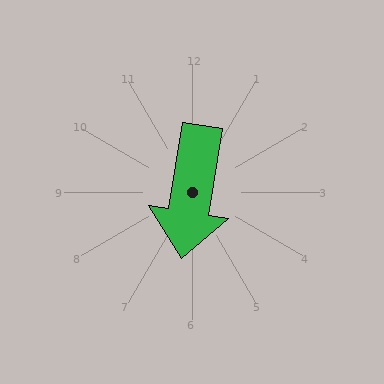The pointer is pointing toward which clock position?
Roughly 6 o'clock.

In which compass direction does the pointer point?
South.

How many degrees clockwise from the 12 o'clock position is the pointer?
Approximately 189 degrees.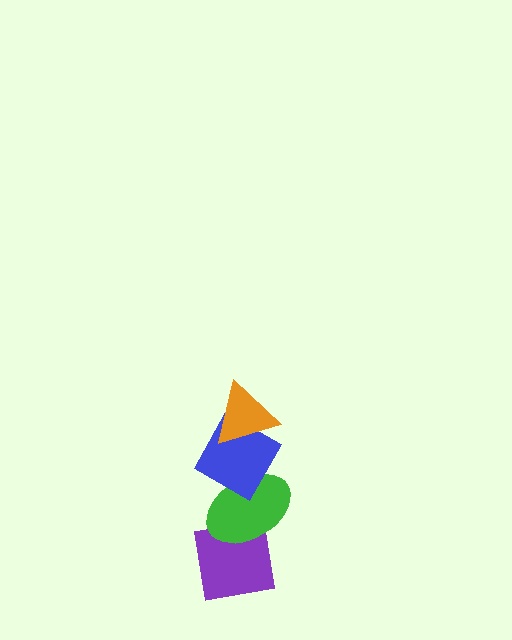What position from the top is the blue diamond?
The blue diamond is 2nd from the top.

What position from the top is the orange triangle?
The orange triangle is 1st from the top.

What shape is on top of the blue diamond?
The orange triangle is on top of the blue diamond.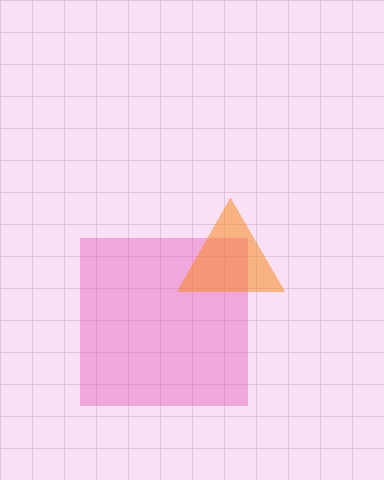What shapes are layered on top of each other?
The layered shapes are: a pink square, an orange triangle.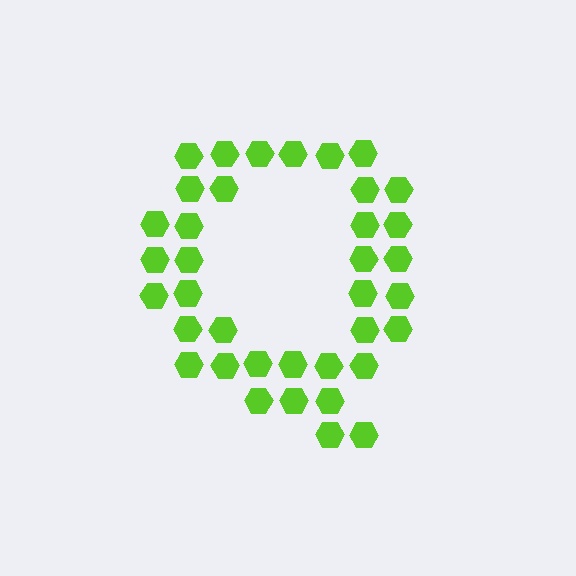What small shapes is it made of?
It is made of small hexagons.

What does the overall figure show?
The overall figure shows the letter Q.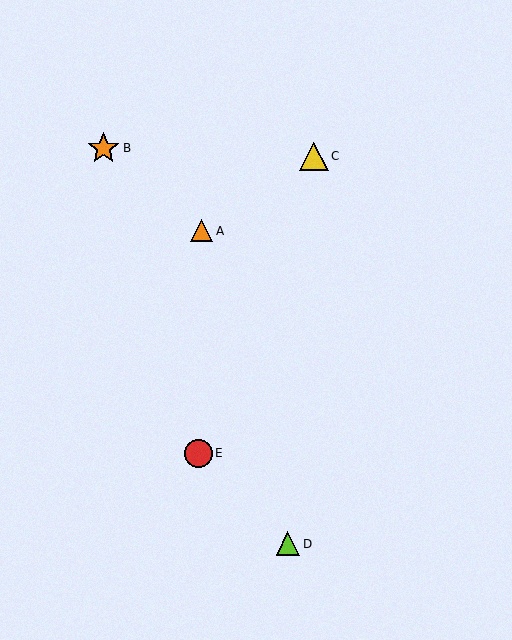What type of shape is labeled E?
Shape E is a red circle.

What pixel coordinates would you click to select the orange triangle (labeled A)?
Click at (201, 231) to select the orange triangle A.